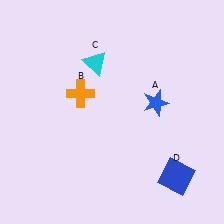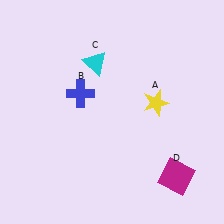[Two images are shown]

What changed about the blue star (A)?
In Image 1, A is blue. In Image 2, it changed to yellow.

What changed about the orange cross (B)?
In Image 1, B is orange. In Image 2, it changed to blue.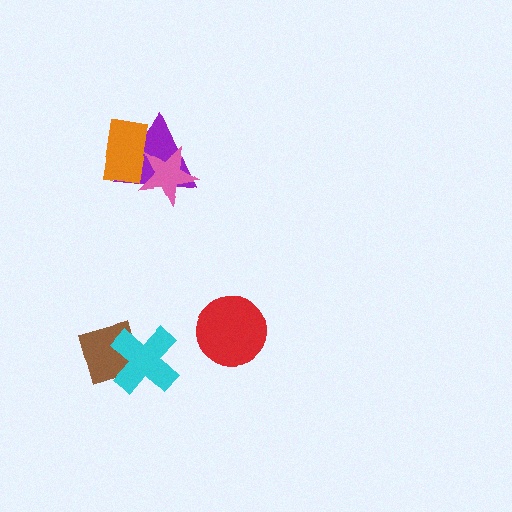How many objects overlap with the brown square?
1 object overlaps with the brown square.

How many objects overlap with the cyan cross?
1 object overlaps with the cyan cross.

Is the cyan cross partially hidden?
No, no other shape covers it.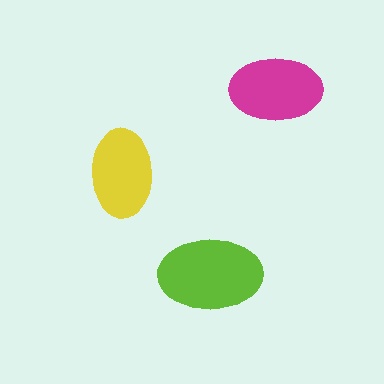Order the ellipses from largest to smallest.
the lime one, the magenta one, the yellow one.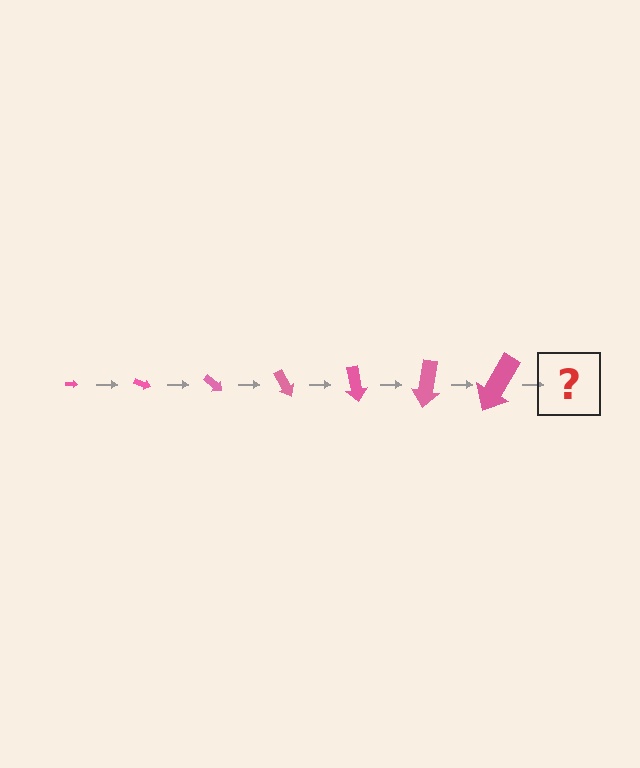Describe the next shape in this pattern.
It should be an arrow, larger than the previous one and rotated 140 degrees from the start.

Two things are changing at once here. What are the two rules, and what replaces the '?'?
The two rules are that the arrow grows larger each step and it rotates 20 degrees each step. The '?' should be an arrow, larger than the previous one and rotated 140 degrees from the start.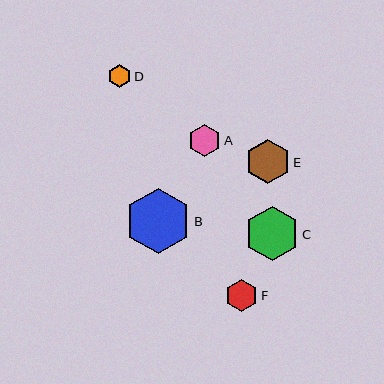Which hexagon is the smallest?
Hexagon D is the smallest with a size of approximately 23 pixels.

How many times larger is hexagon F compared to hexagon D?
Hexagon F is approximately 1.4 times the size of hexagon D.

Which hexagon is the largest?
Hexagon B is the largest with a size of approximately 65 pixels.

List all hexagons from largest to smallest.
From largest to smallest: B, C, E, A, F, D.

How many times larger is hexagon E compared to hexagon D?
Hexagon E is approximately 2.0 times the size of hexagon D.